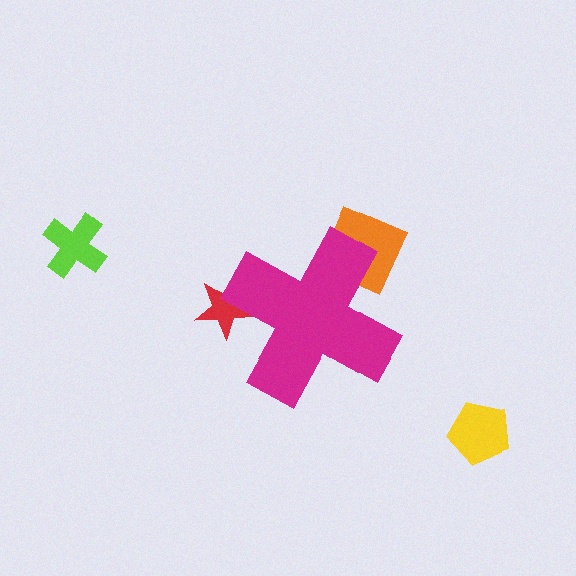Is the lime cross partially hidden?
No, the lime cross is fully visible.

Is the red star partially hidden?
Yes, the red star is partially hidden behind the magenta cross.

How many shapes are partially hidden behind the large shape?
2 shapes are partially hidden.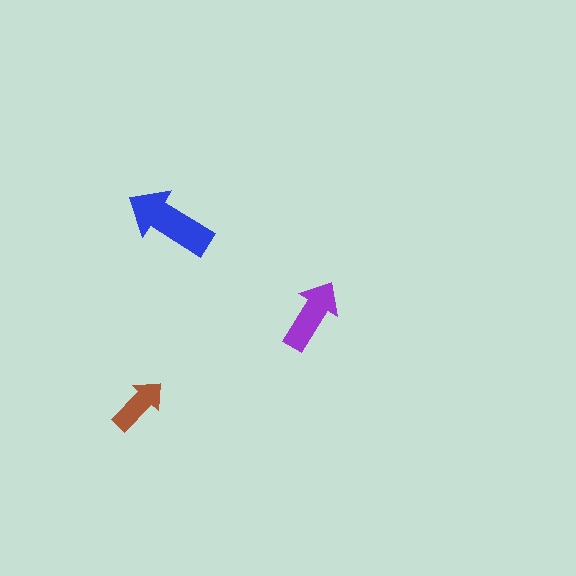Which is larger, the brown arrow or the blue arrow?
The blue one.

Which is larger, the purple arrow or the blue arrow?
The blue one.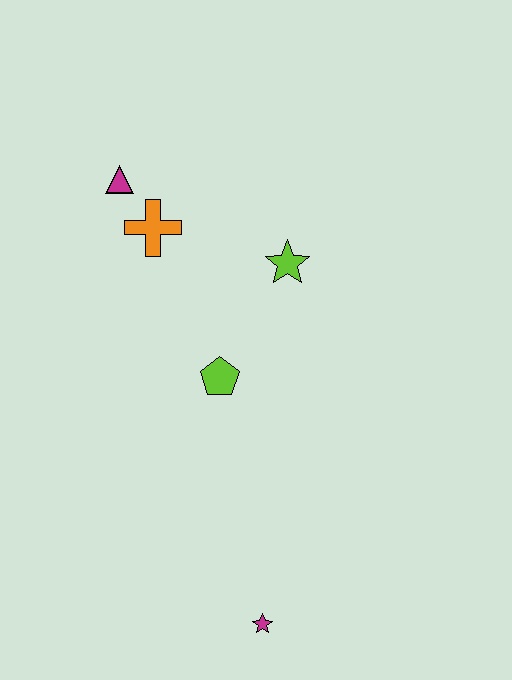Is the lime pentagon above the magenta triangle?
No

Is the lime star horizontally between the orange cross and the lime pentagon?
No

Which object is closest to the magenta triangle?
The orange cross is closest to the magenta triangle.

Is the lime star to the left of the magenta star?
No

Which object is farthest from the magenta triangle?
The magenta star is farthest from the magenta triangle.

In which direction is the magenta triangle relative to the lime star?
The magenta triangle is to the left of the lime star.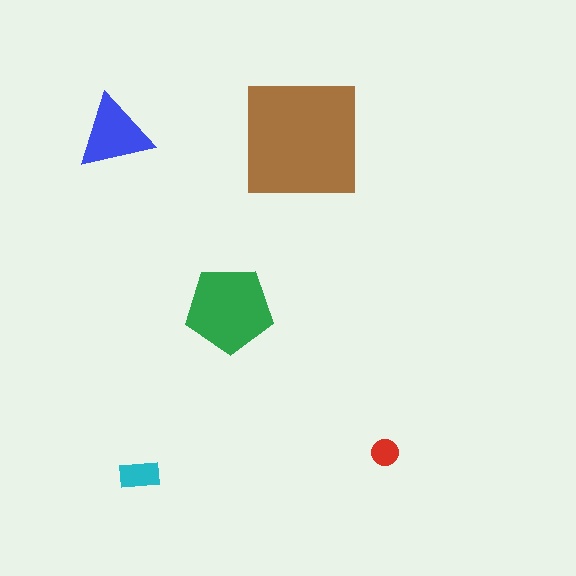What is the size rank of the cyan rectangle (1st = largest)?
4th.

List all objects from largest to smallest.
The brown square, the green pentagon, the blue triangle, the cyan rectangle, the red circle.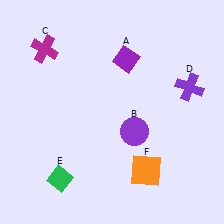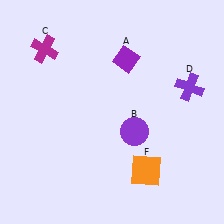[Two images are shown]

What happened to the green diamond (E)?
The green diamond (E) was removed in Image 2. It was in the bottom-left area of Image 1.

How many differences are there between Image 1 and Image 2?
There is 1 difference between the two images.